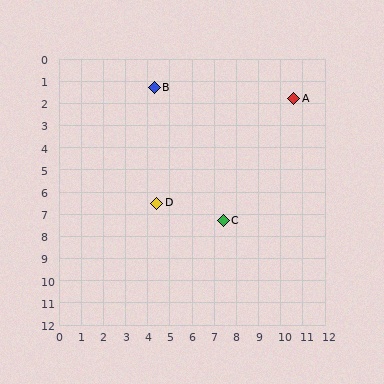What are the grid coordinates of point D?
Point D is at approximately (4.4, 6.5).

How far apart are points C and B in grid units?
Points C and B are about 6.8 grid units apart.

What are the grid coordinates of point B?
Point B is at approximately (4.3, 1.3).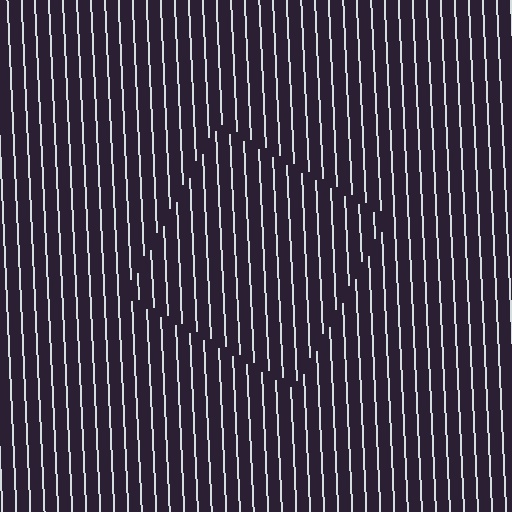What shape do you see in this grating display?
An illusory square. The interior of the shape contains the same grating, shifted by half a period — the contour is defined by the phase discontinuity where line-ends from the inner and outer gratings abut.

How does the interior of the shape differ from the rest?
The interior of the shape contains the same grating, shifted by half a period — the contour is defined by the phase discontinuity where line-ends from the inner and outer gratings abut.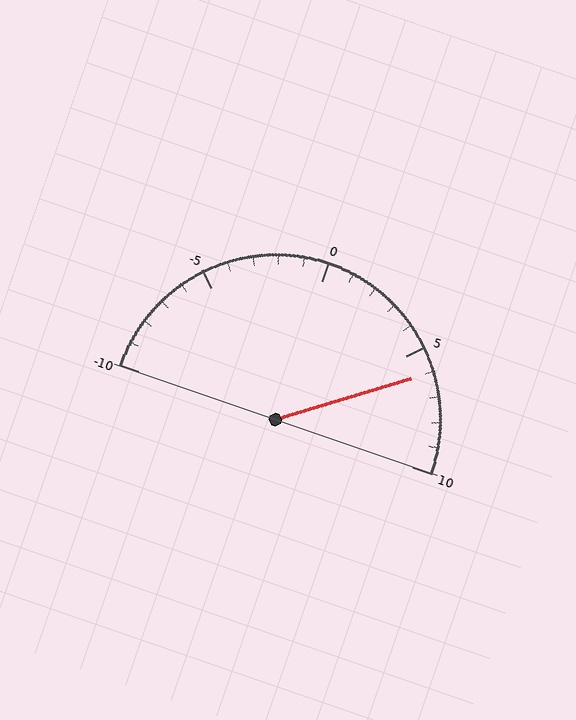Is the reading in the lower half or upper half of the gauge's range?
The reading is in the upper half of the range (-10 to 10).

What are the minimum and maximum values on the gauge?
The gauge ranges from -10 to 10.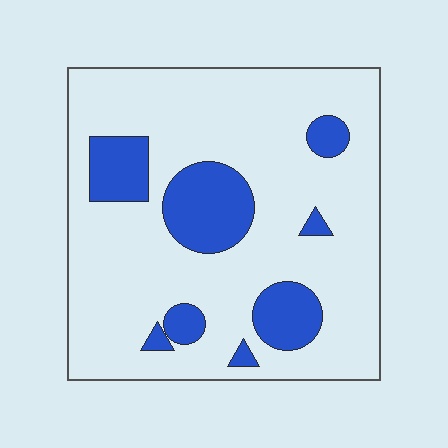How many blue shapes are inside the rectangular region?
8.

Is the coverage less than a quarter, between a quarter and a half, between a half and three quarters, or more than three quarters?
Less than a quarter.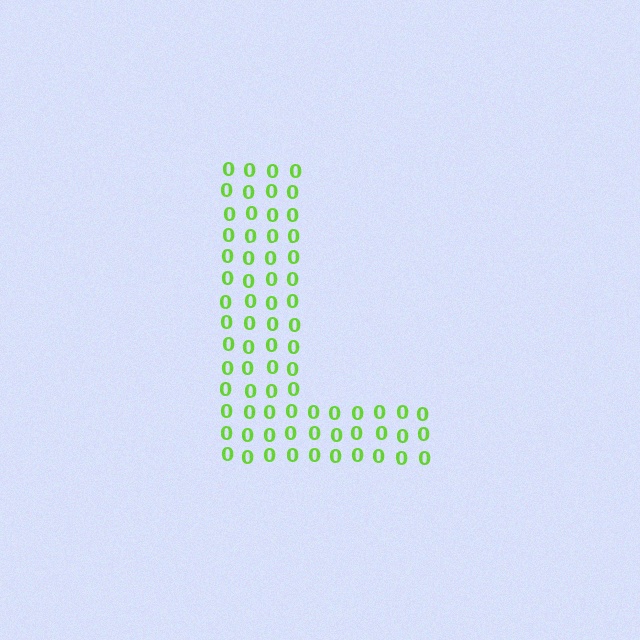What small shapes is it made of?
It is made of small digit 0's.